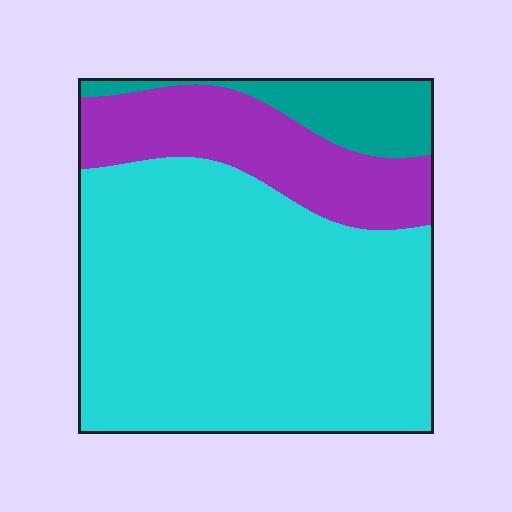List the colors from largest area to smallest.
From largest to smallest: cyan, purple, teal.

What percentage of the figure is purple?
Purple covers 21% of the figure.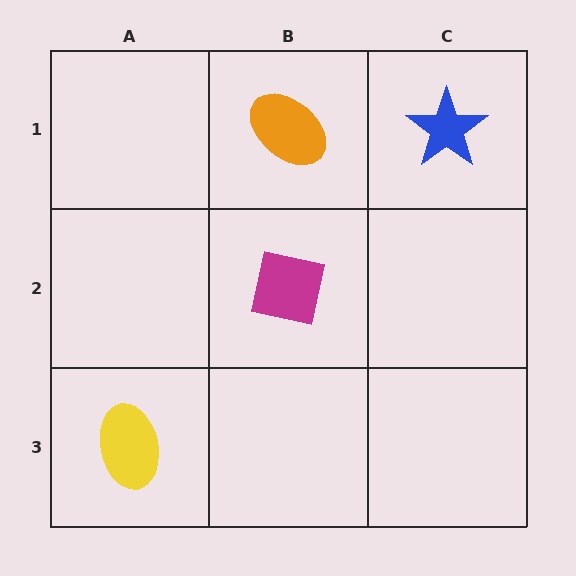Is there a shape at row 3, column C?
No, that cell is empty.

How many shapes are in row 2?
1 shape.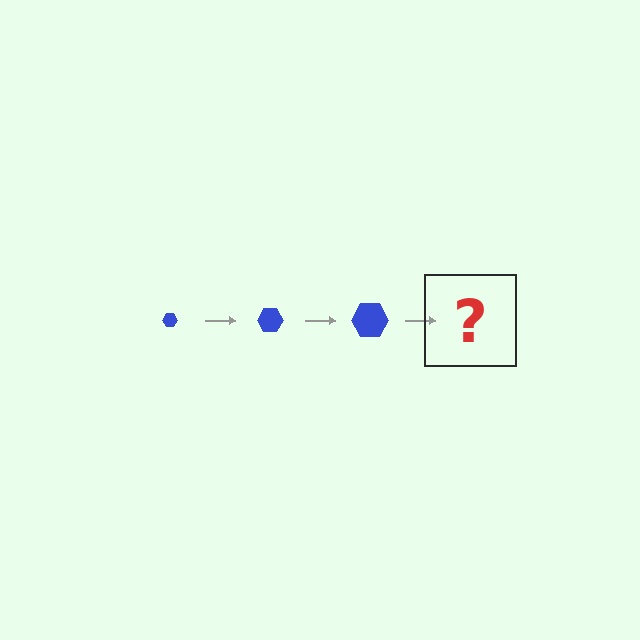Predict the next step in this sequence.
The next step is a blue hexagon, larger than the previous one.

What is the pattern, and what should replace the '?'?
The pattern is that the hexagon gets progressively larger each step. The '?' should be a blue hexagon, larger than the previous one.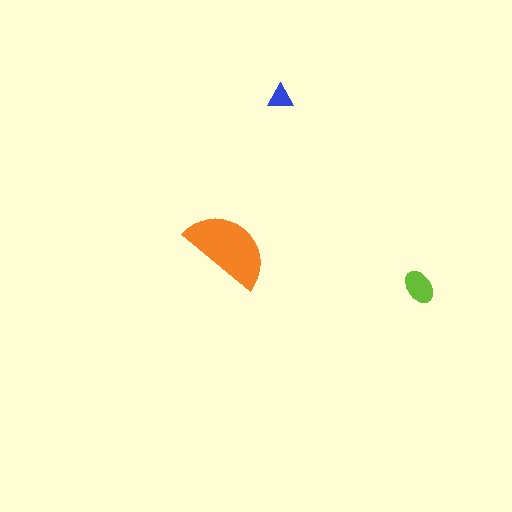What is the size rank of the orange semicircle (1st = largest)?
1st.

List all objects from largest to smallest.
The orange semicircle, the lime ellipse, the blue triangle.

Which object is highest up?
The blue triangle is topmost.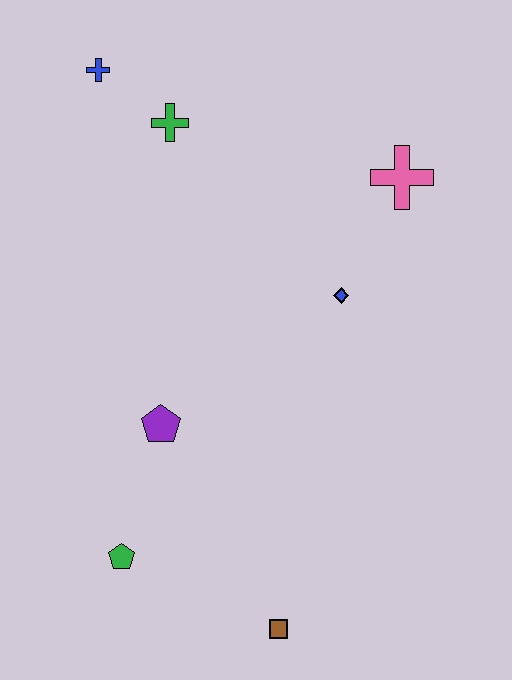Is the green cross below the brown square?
No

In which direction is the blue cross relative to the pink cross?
The blue cross is to the left of the pink cross.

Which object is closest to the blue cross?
The green cross is closest to the blue cross.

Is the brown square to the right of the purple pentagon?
Yes